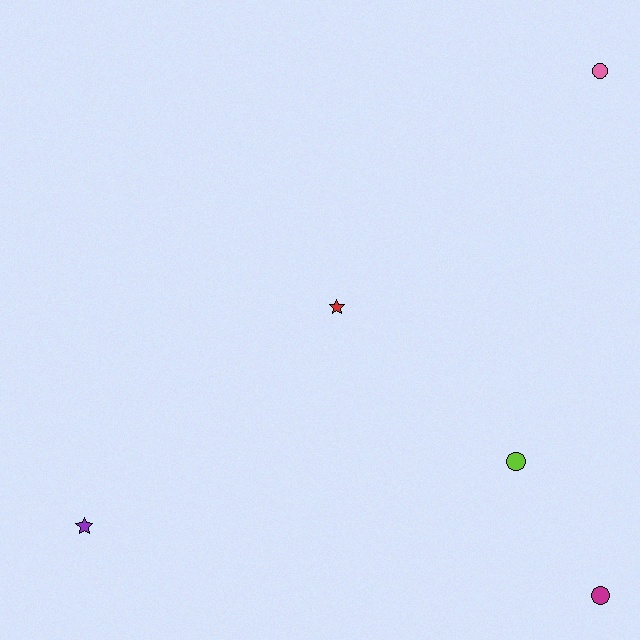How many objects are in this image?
There are 5 objects.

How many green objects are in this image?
There are no green objects.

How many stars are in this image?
There are 2 stars.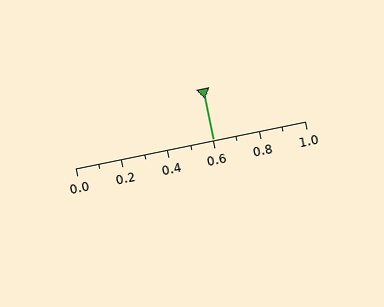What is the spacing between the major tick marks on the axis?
The major ticks are spaced 0.2 apart.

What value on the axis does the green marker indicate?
The marker indicates approximately 0.6.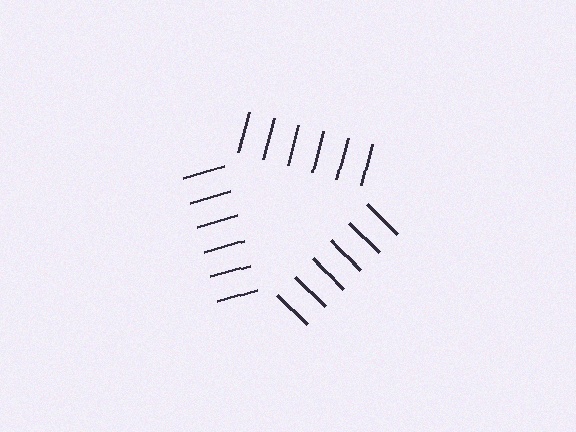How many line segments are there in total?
18 — 6 along each of the 3 edges.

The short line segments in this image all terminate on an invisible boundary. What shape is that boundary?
An illusory triangle — the line segments terminate on its edges but no continuous stroke is drawn.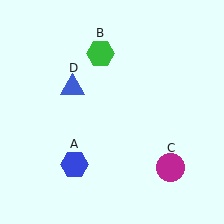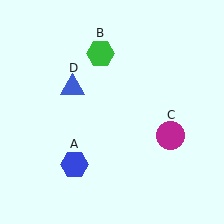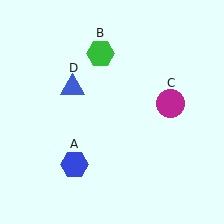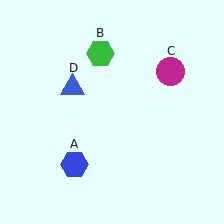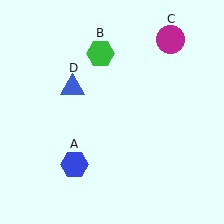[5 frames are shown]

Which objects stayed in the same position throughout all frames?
Blue hexagon (object A) and green hexagon (object B) and blue triangle (object D) remained stationary.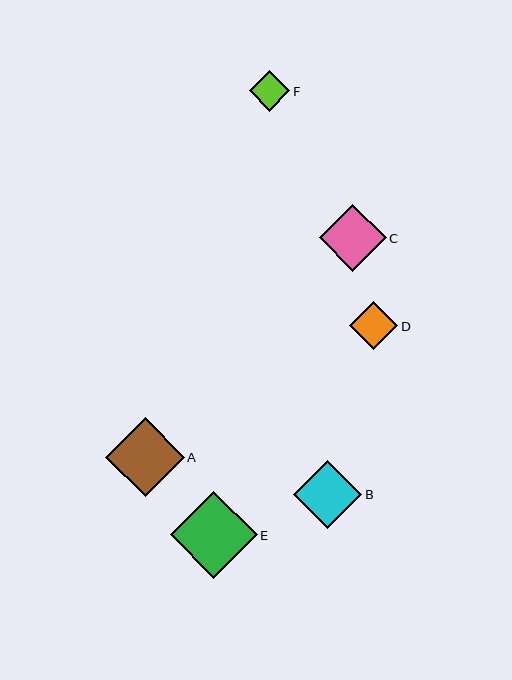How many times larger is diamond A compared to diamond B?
Diamond A is approximately 1.2 times the size of diamond B.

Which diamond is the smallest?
Diamond F is the smallest with a size of approximately 40 pixels.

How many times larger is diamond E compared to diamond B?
Diamond E is approximately 1.3 times the size of diamond B.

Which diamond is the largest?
Diamond E is the largest with a size of approximately 87 pixels.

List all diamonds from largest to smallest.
From largest to smallest: E, A, B, C, D, F.